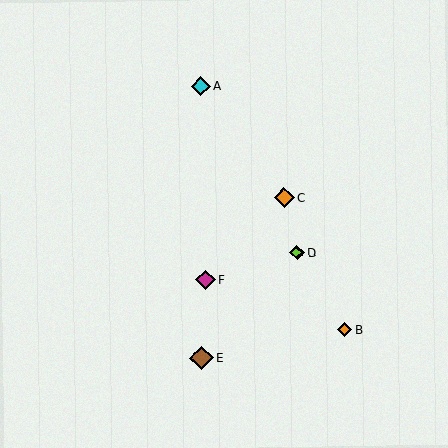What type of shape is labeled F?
Shape F is a magenta diamond.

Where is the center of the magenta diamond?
The center of the magenta diamond is at (205, 280).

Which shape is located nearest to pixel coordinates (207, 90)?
The cyan diamond (labeled A) at (201, 86) is nearest to that location.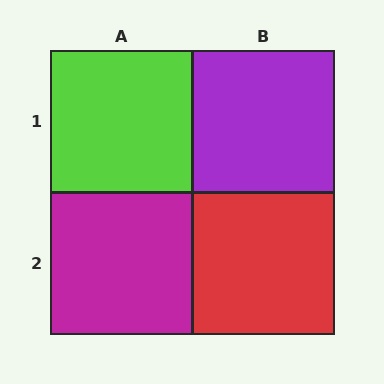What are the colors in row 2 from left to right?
Magenta, red.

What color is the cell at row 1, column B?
Purple.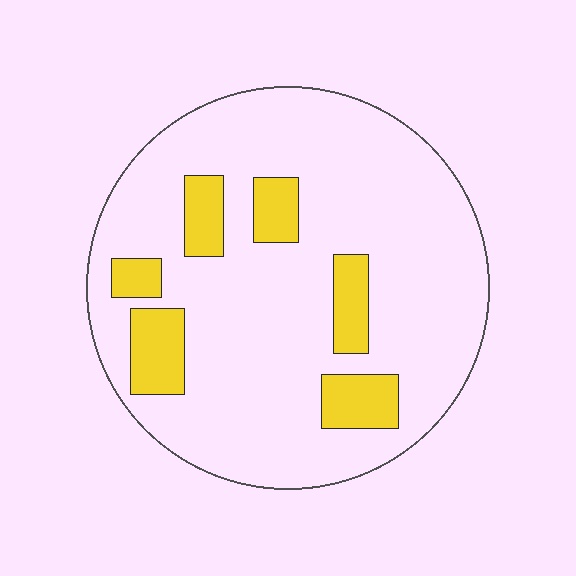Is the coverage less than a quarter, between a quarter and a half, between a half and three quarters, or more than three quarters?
Less than a quarter.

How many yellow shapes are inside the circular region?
6.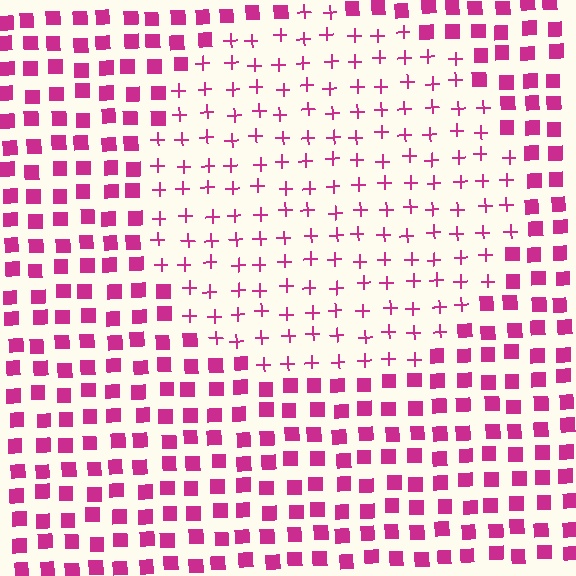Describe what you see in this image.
The image is filled with small magenta elements arranged in a uniform grid. A circle-shaped region contains plus signs, while the surrounding area contains squares. The boundary is defined purely by the change in element shape.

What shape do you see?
I see a circle.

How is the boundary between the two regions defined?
The boundary is defined by a change in element shape: plus signs inside vs. squares outside. All elements share the same color and spacing.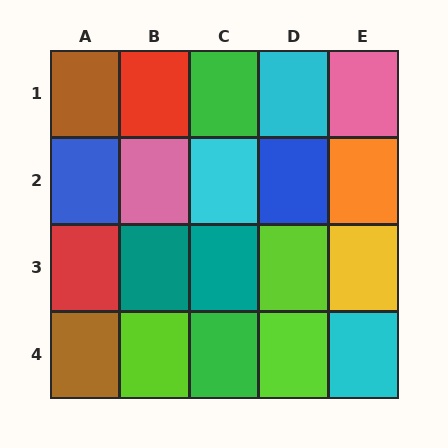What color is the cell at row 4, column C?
Green.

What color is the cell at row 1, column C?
Green.